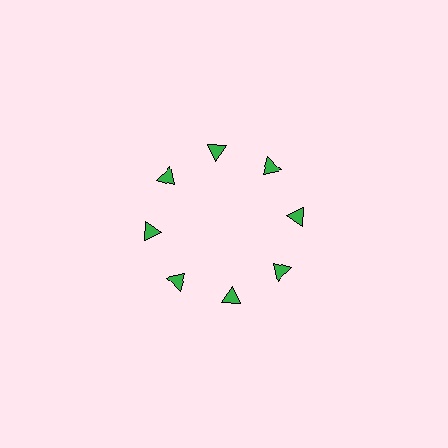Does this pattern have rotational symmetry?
Yes, this pattern has 8-fold rotational symmetry. It looks the same after rotating 45 degrees around the center.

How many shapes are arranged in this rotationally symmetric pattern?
There are 8 shapes, arranged in 8 groups of 1.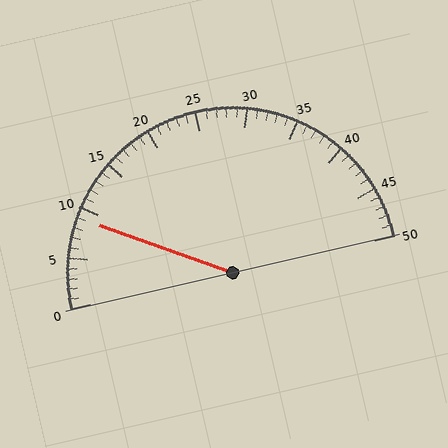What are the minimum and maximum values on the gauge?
The gauge ranges from 0 to 50.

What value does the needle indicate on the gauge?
The needle indicates approximately 9.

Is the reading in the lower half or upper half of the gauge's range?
The reading is in the lower half of the range (0 to 50).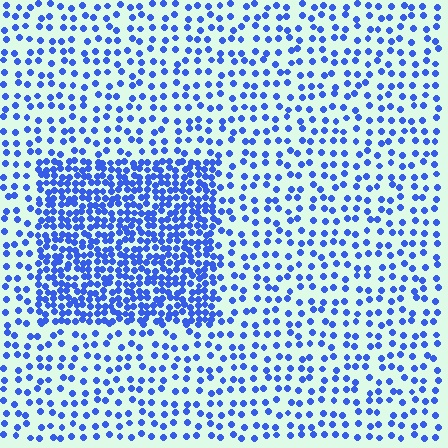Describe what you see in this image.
The image contains small blue elements arranged at two different densities. A rectangle-shaped region is visible where the elements are more densely packed than the surrounding area.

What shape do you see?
I see a rectangle.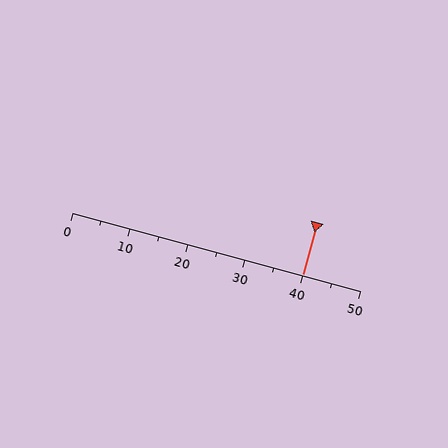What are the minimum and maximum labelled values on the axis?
The axis runs from 0 to 50.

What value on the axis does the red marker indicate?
The marker indicates approximately 40.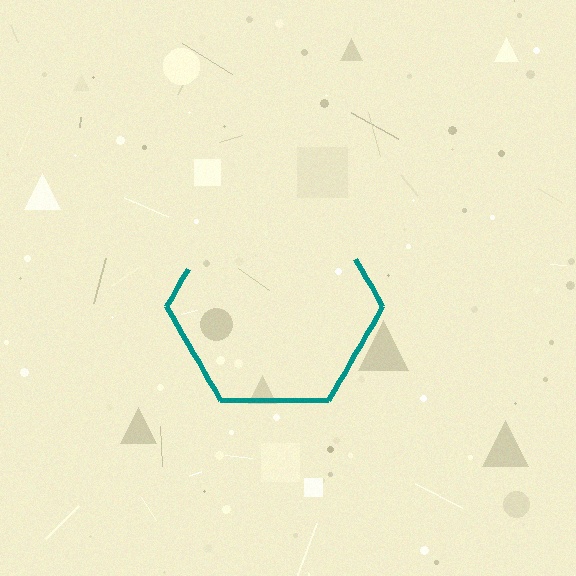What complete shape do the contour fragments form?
The contour fragments form a hexagon.